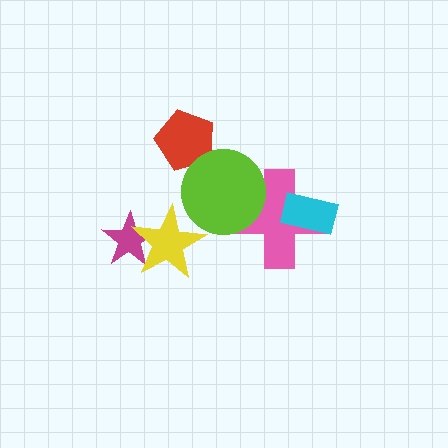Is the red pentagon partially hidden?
Yes, it is partially covered by another shape.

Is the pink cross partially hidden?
Yes, it is partially covered by another shape.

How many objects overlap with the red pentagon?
1 object overlaps with the red pentagon.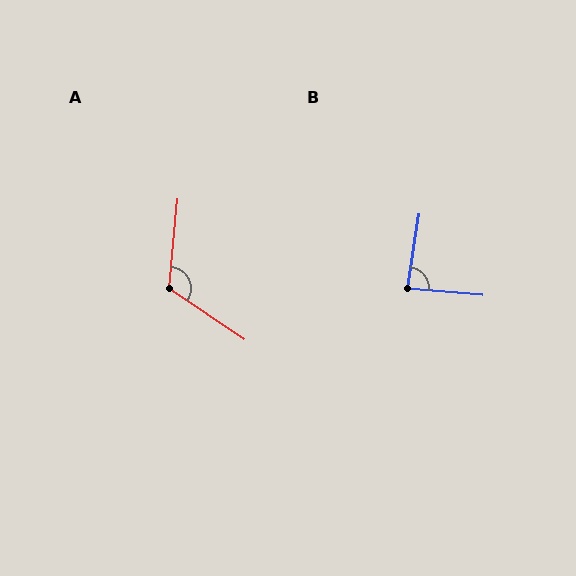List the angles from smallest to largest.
B (86°), A (119°).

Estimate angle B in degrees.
Approximately 86 degrees.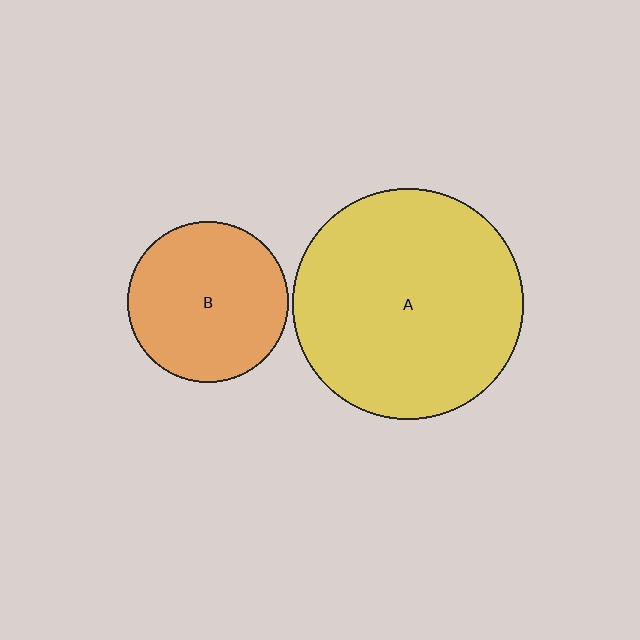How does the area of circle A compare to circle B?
Approximately 2.1 times.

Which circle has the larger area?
Circle A (yellow).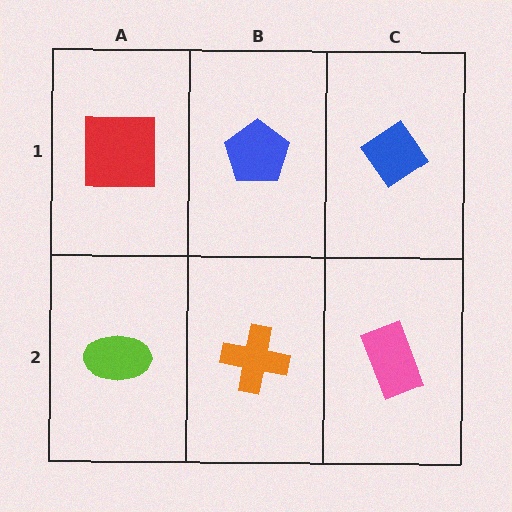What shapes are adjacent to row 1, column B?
An orange cross (row 2, column B), a red square (row 1, column A), a blue diamond (row 1, column C).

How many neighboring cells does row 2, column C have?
2.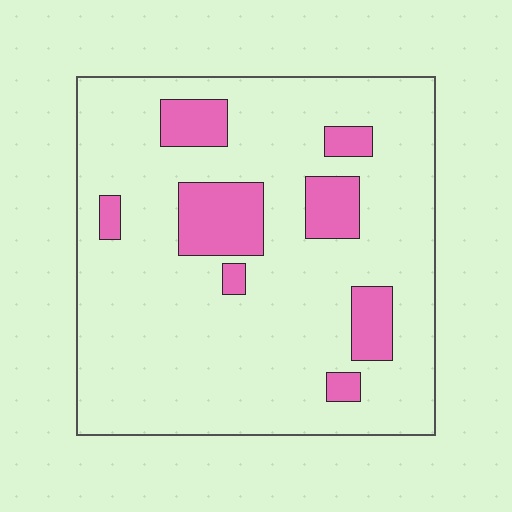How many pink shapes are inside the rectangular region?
8.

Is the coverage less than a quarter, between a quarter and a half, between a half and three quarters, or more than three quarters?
Less than a quarter.